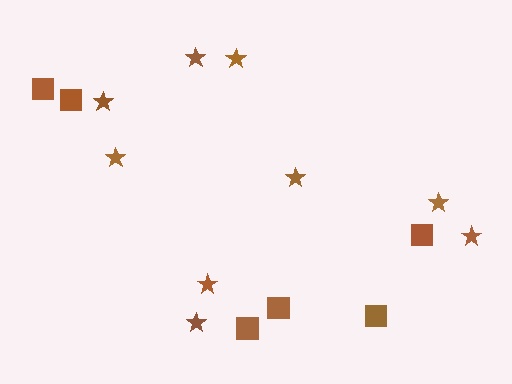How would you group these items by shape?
There are 2 groups: one group of squares (6) and one group of stars (9).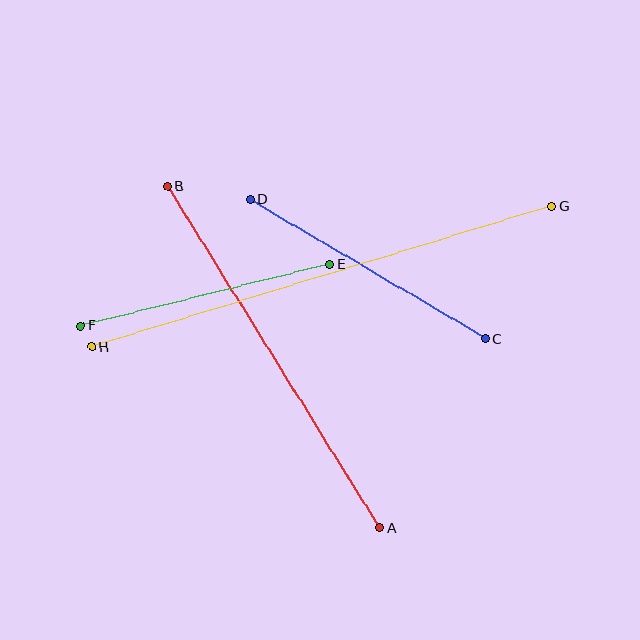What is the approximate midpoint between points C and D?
The midpoint is at approximately (368, 269) pixels.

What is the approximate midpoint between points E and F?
The midpoint is at approximately (205, 295) pixels.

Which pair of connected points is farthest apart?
Points G and H are farthest apart.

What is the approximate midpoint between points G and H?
The midpoint is at approximately (322, 277) pixels.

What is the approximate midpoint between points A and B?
The midpoint is at approximately (273, 357) pixels.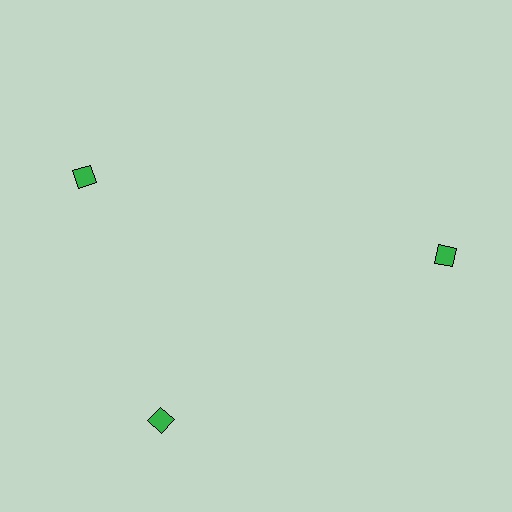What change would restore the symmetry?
The symmetry would be restored by rotating it back into even spacing with its neighbors so that all 3 diamonds sit at equal angles and equal distance from the center.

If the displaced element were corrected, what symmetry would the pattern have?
It would have 3-fold rotational symmetry — the pattern would map onto itself every 120 degrees.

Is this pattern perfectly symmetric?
No. The 3 green diamonds are arranged in a ring, but one element near the 11 o'clock position is rotated out of alignment along the ring, breaking the 3-fold rotational symmetry.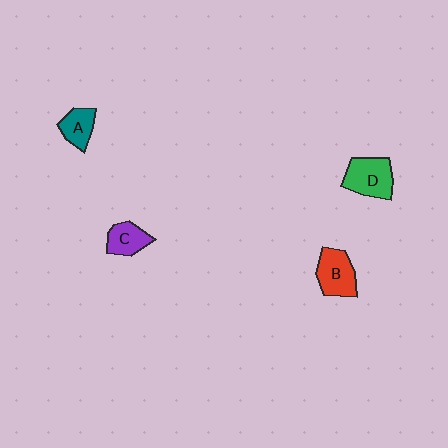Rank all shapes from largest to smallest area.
From largest to smallest: D (green), B (red), C (purple), A (teal).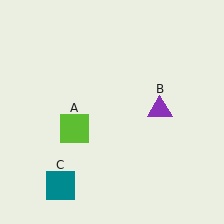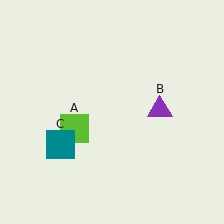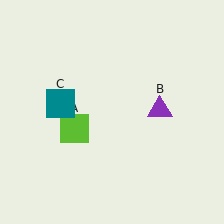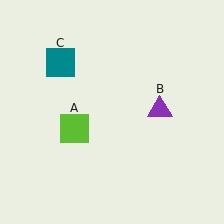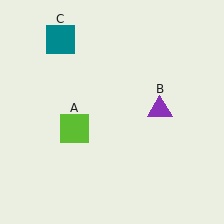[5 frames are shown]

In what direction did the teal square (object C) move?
The teal square (object C) moved up.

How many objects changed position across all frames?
1 object changed position: teal square (object C).